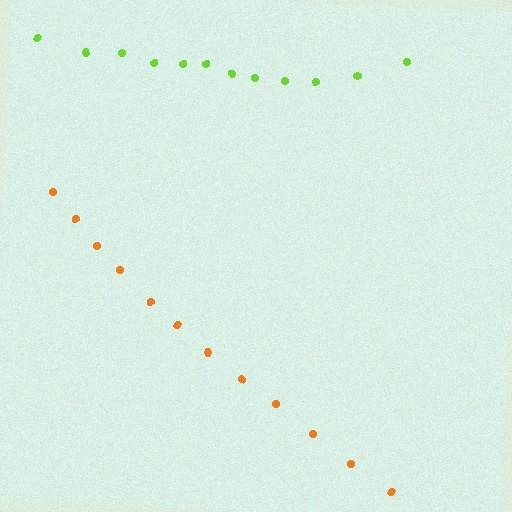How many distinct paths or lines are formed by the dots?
There are 2 distinct paths.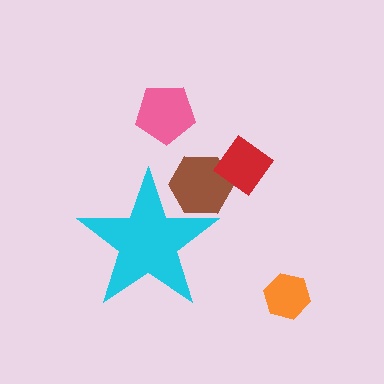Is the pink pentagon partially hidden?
No, the pink pentagon is fully visible.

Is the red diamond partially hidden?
No, the red diamond is fully visible.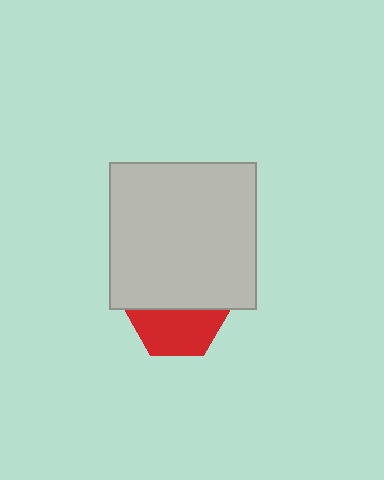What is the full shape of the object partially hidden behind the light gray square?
The partially hidden object is a red hexagon.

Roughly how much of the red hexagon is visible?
About half of it is visible (roughly 50%).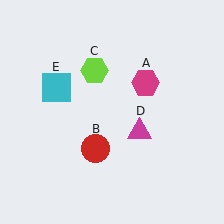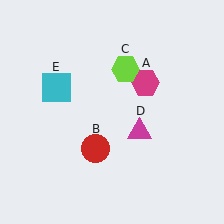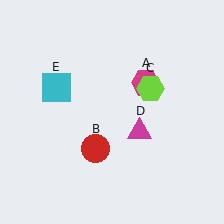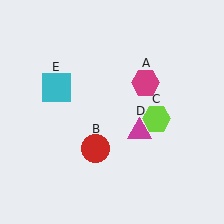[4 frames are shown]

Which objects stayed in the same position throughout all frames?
Magenta hexagon (object A) and red circle (object B) and magenta triangle (object D) and cyan square (object E) remained stationary.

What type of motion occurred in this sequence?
The lime hexagon (object C) rotated clockwise around the center of the scene.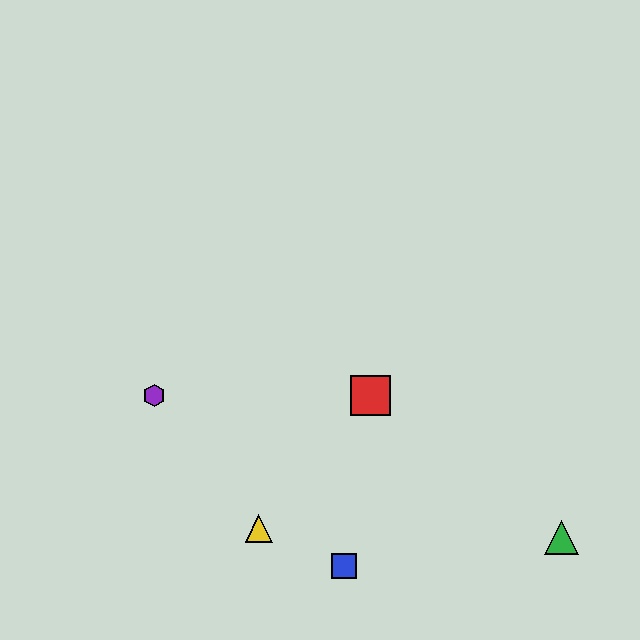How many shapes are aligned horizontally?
2 shapes (the red square, the purple hexagon) are aligned horizontally.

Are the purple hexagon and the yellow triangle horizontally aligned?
No, the purple hexagon is at y≈396 and the yellow triangle is at y≈529.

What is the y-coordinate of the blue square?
The blue square is at y≈566.